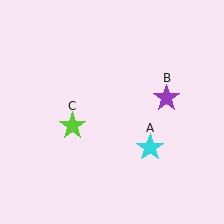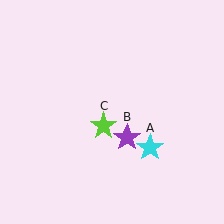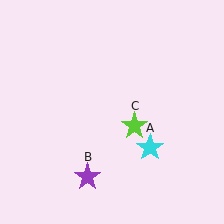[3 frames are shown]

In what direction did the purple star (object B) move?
The purple star (object B) moved down and to the left.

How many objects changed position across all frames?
2 objects changed position: purple star (object B), lime star (object C).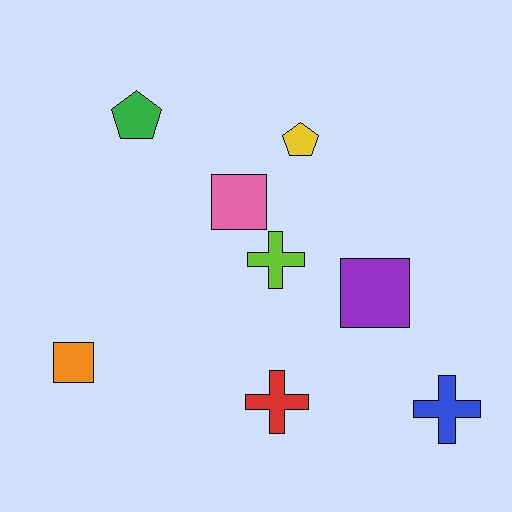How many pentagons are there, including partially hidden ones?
There are 2 pentagons.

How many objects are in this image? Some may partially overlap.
There are 8 objects.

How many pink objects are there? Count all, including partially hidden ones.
There is 1 pink object.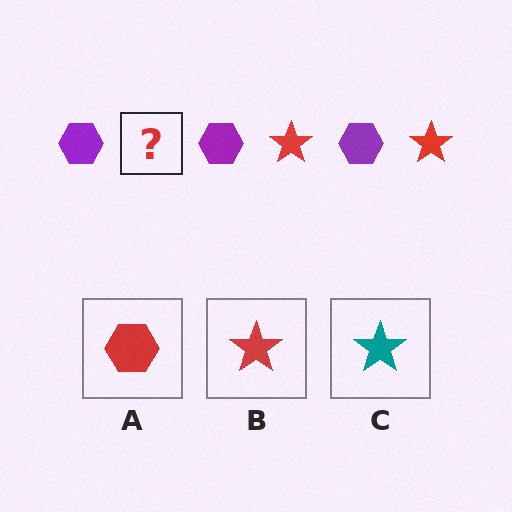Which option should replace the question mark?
Option B.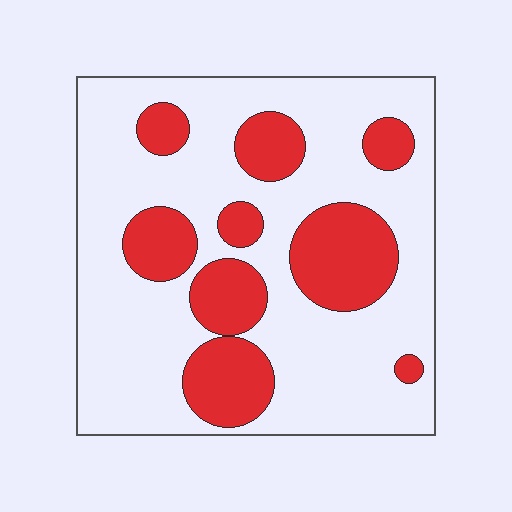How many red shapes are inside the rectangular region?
9.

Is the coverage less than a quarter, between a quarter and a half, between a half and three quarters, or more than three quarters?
Between a quarter and a half.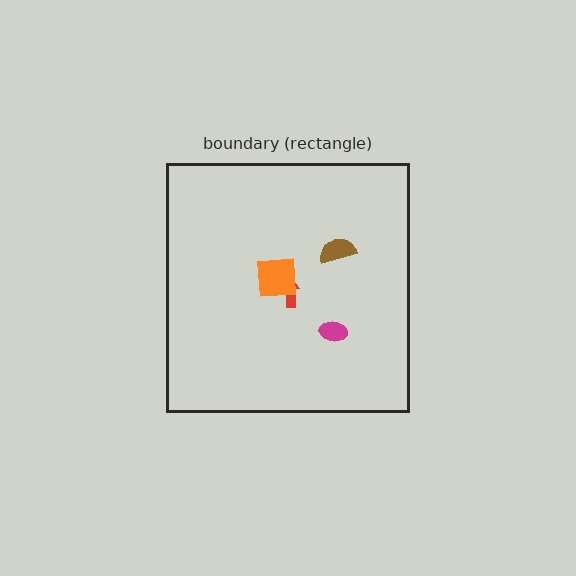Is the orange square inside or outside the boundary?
Inside.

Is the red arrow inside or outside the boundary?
Inside.